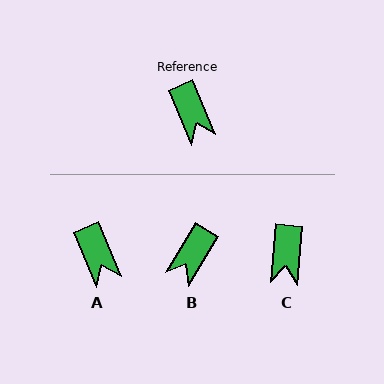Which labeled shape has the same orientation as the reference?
A.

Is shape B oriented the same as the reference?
No, it is off by about 54 degrees.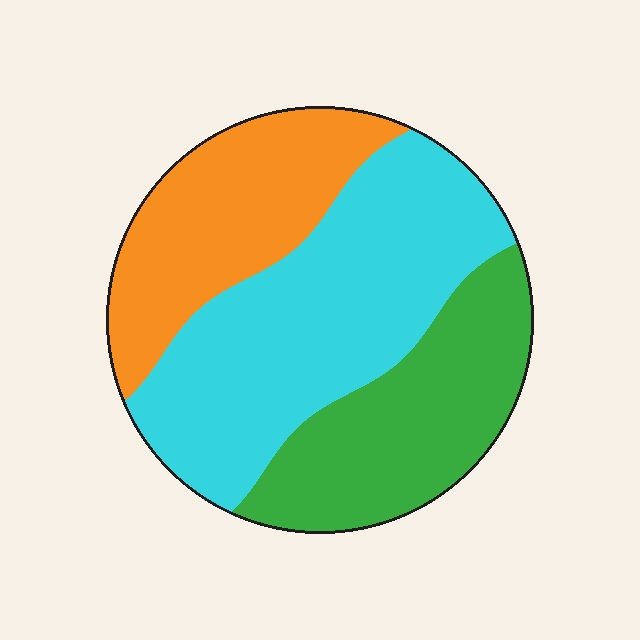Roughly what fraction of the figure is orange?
Orange covers 27% of the figure.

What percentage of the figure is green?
Green takes up about one quarter (1/4) of the figure.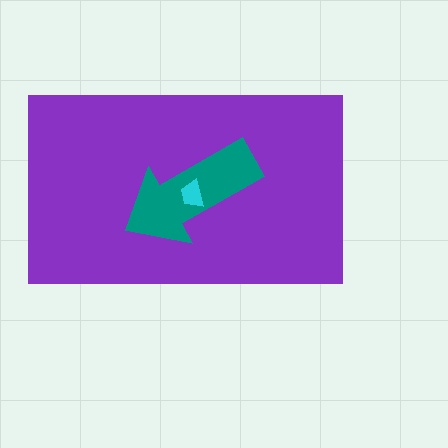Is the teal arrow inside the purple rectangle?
Yes.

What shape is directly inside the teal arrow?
The cyan trapezoid.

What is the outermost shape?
The purple rectangle.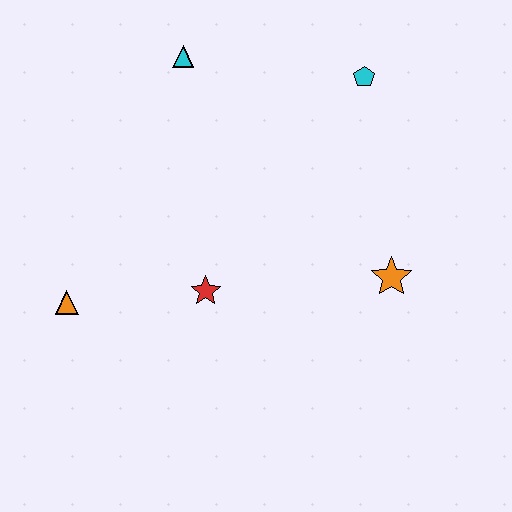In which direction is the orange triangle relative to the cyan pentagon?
The orange triangle is to the left of the cyan pentagon.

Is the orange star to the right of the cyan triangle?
Yes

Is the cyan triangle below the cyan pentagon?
No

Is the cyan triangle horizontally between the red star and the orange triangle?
Yes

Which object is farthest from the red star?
The cyan pentagon is farthest from the red star.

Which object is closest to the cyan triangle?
The cyan pentagon is closest to the cyan triangle.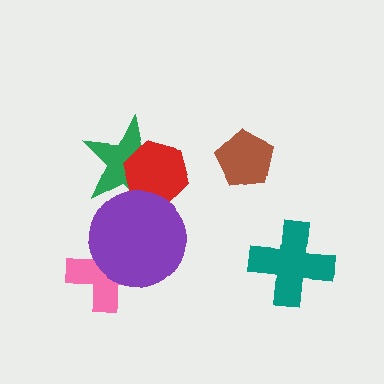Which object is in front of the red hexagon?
The purple circle is in front of the red hexagon.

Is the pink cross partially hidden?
Yes, it is partially covered by another shape.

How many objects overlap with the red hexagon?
2 objects overlap with the red hexagon.